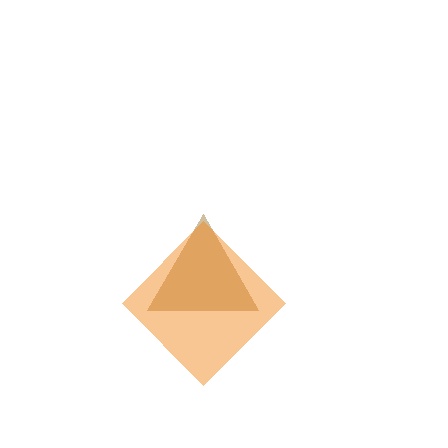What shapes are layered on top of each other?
The layered shapes are: a brown triangle, an orange diamond.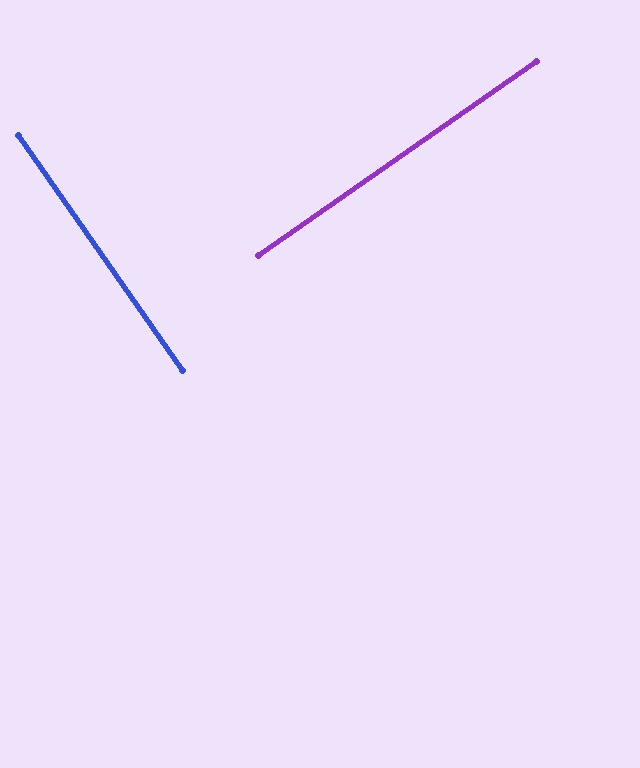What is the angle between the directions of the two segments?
Approximately 90 degrees.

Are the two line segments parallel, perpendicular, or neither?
Perpendicular — they meet at approximately 90°.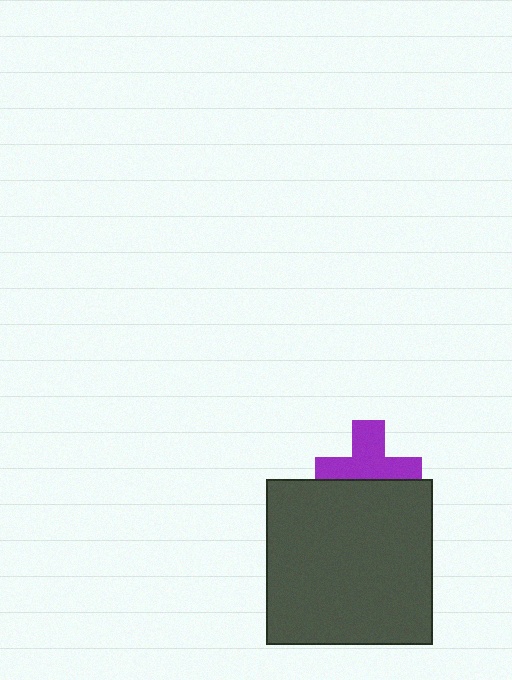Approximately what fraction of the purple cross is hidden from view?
Roughly 39% of the purple cross is hidden behind the dark gray rectangle.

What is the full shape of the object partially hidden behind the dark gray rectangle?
The partially hidden object is a purple cross.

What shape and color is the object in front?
The object in front is a dark gray rectangle.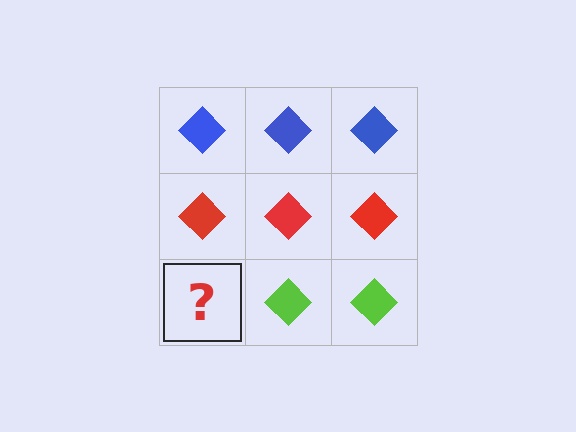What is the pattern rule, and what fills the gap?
The rule is that each row has a consistent color. The gap should be filled with a lime diamond.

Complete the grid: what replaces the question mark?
The question mark should be replaced with a lime diamond.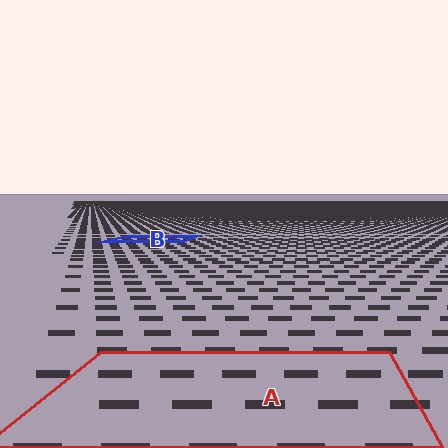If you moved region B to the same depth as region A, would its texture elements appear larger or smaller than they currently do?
They would appear larger. At a closer depth, the same texture elements are projected at a bigger on-screen size.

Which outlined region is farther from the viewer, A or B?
Region B is farther from the viewer — the texture elements inside it appear smaller and more densely packed.